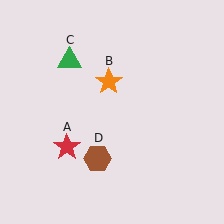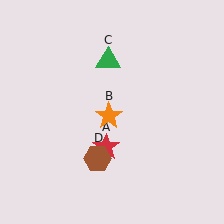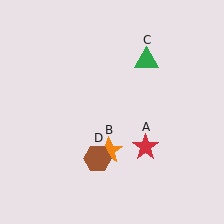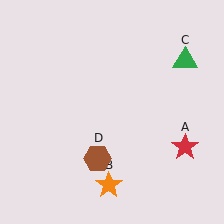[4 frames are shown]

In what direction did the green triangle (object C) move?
The green triangle (object C) moved right.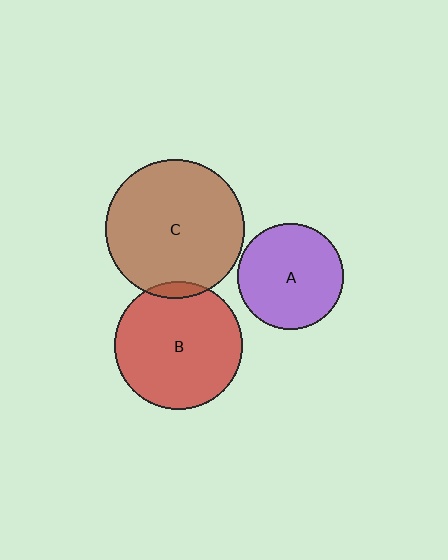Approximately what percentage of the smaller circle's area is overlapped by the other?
Approximately 5%.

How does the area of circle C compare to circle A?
Approximately 1.7 times.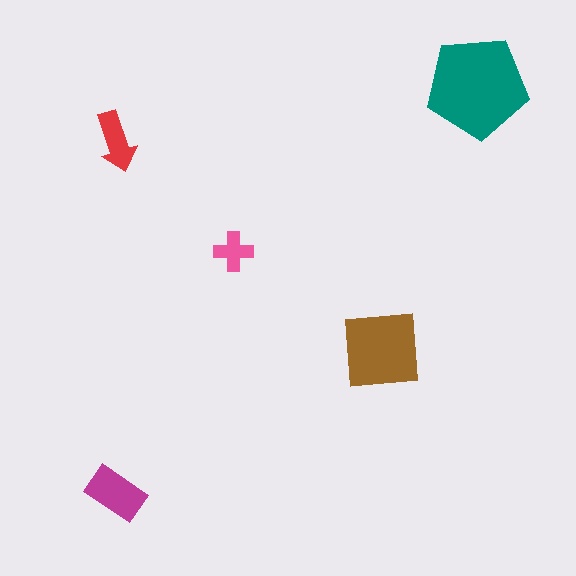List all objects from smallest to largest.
The pink cross, the red arrow, the magenta rectangle, the brown square, the teal pentagon.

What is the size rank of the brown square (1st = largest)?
2nd.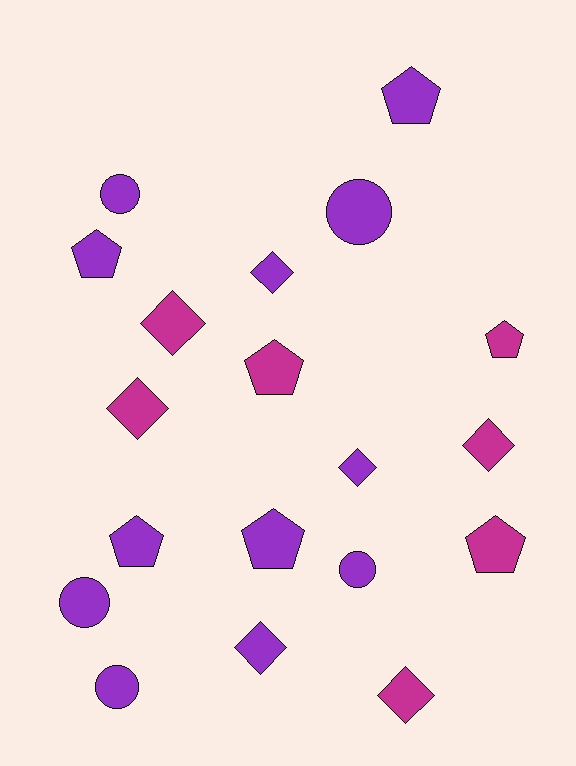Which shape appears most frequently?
Diamond, with 7 objects.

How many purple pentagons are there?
There are 4 purple pentagons.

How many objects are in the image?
There are 19 objects.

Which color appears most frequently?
Purple, with 12 objects.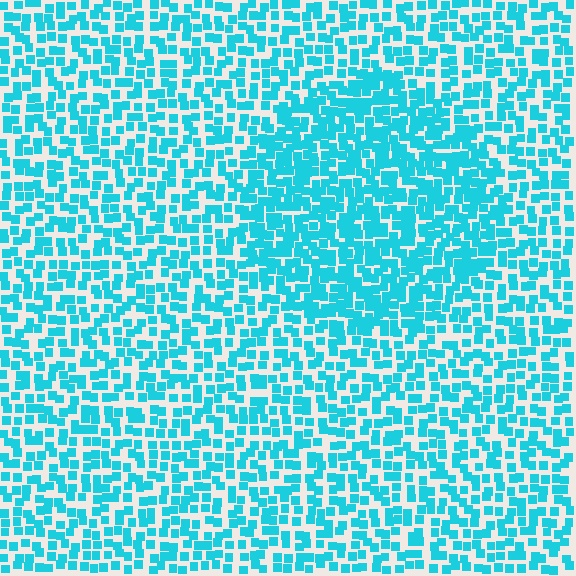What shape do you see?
I see a circle.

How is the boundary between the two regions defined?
The boundary is defined by a change in element density (approximately 1.6x ratio). All elements are the same color, size, and shape.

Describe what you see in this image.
The image contains small cyan elements arranged at two different densities. A circle-shaped region is visible where the elements are more densely packed than the surrounding area.